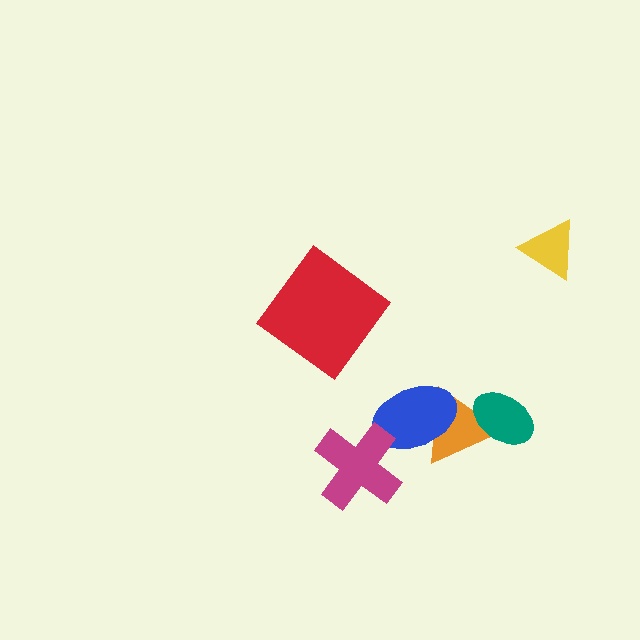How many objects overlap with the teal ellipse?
1 object overlaps with the teal ellipse.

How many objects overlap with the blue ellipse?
2 objects overlap with the blue ellipse.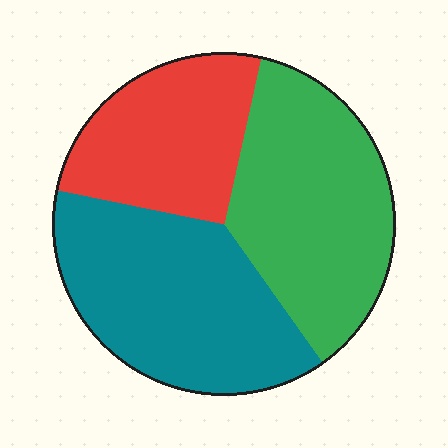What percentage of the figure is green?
Green takes up between a quarter and a half of the figure.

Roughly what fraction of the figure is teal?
Teal covers 38% of the figure.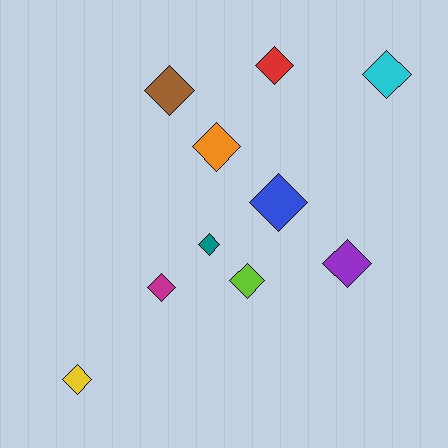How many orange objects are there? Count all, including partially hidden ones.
There is 1 orange object.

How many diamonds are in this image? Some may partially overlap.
There are 10 diamonds.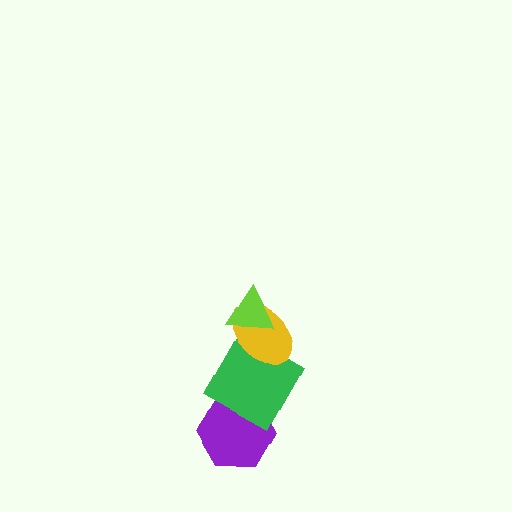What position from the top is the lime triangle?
The lime triangle is 1st from the top.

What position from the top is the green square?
The green square is 3rd from the top.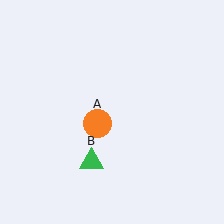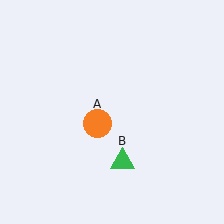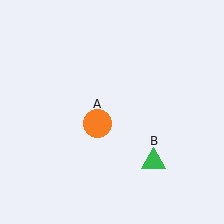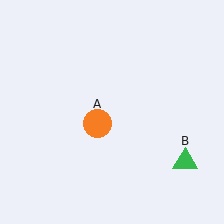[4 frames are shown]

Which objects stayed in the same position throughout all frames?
Orange circle (object A) remained stationary.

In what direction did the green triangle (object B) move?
The green triangle (object B) moved right.